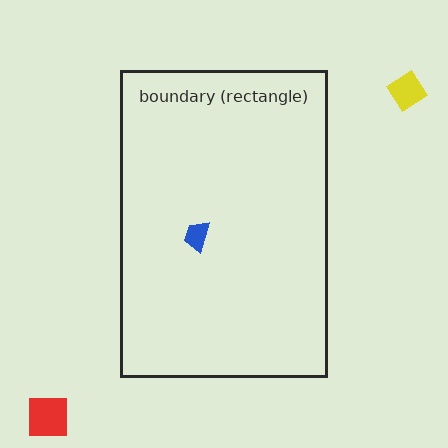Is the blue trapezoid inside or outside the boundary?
Inside.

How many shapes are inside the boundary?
1 inside, 2 outside.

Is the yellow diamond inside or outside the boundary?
Outside.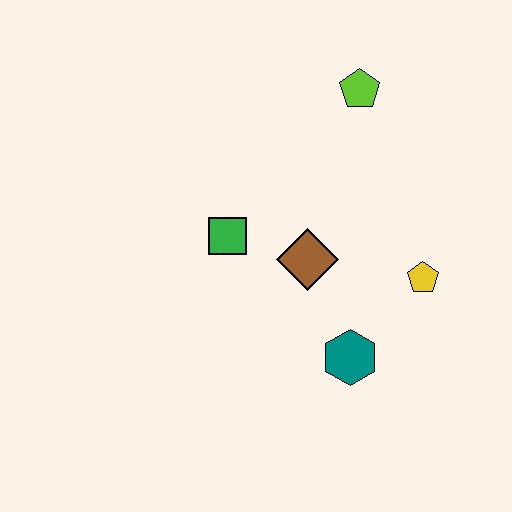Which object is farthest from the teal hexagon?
The lime pentagon is farthest from the teal hexagon.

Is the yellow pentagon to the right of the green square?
Yes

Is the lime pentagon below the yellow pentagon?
No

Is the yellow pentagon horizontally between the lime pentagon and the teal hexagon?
No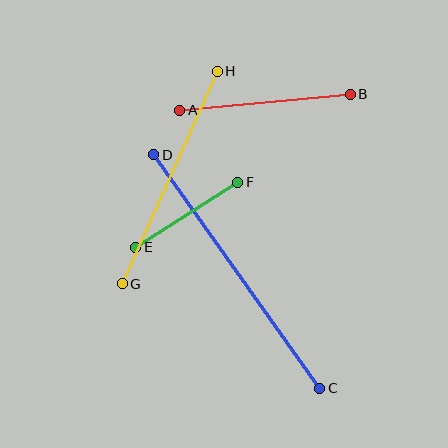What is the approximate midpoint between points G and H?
The midpoint is at approximately (170, 177) pixels.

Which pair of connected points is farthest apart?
Points C and D are farthest apart.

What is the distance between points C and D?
The distance is approximately 287 pixels.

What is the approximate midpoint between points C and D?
The midpoint is at approximately (237, 271) pixels.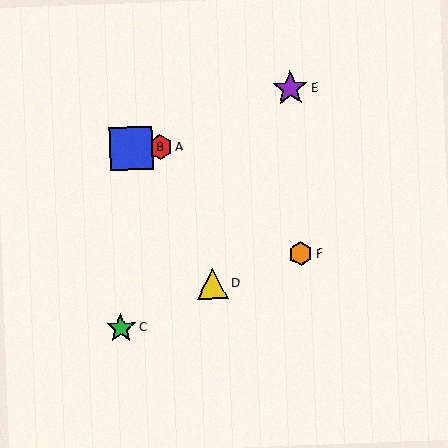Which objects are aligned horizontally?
Objects A, B are aligned horizontally.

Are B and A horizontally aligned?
Yes, both are at y≈149.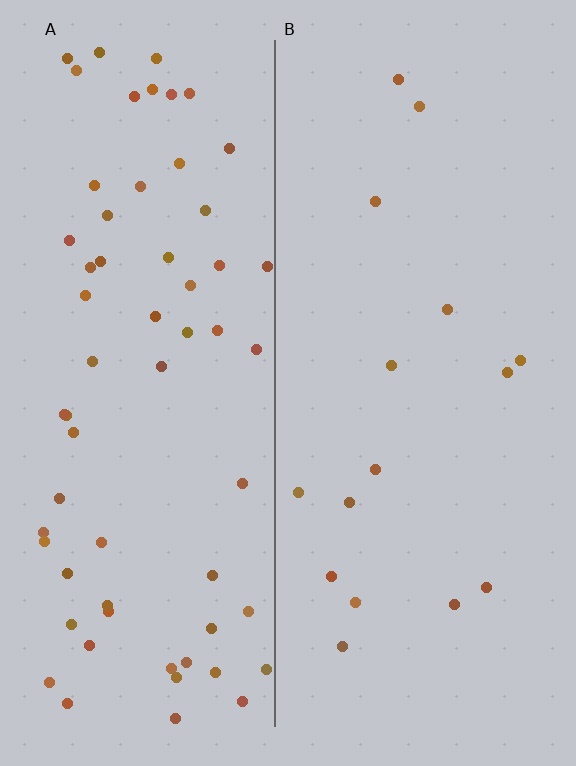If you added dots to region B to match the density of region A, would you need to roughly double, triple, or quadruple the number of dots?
Approximately quadruple.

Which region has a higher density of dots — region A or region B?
A (the left).